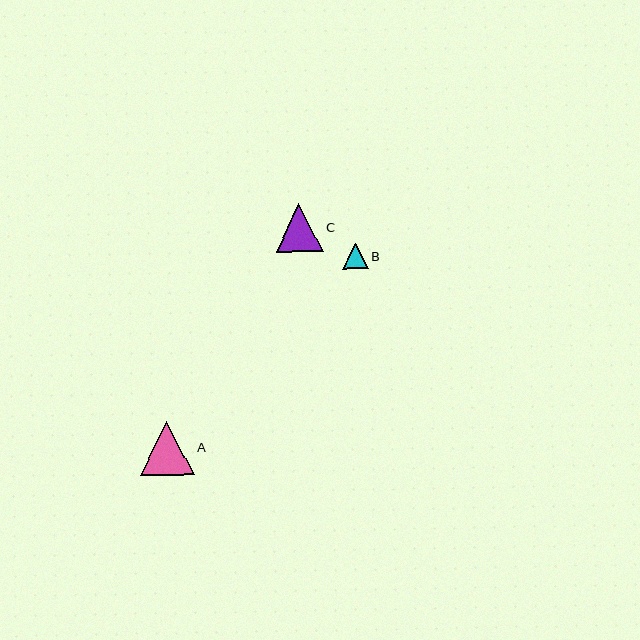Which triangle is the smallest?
Triangle B is the smallest with a size of approximately 25 pixels.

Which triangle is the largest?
Triangle A is the largest with a size of approximately 55 pixels.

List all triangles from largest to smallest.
From largest to smallest: A, C, B.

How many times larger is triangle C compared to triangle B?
Triangle C is approximately 1.9 times the size of triangle B.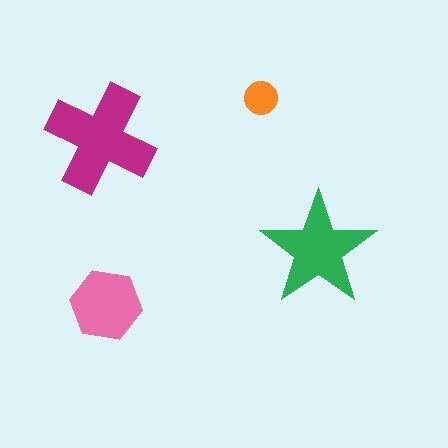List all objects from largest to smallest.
The magenta cross, the green star, the pink hexagon, the orange circle.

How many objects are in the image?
There are 4 objects in the image.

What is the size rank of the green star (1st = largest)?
2nd.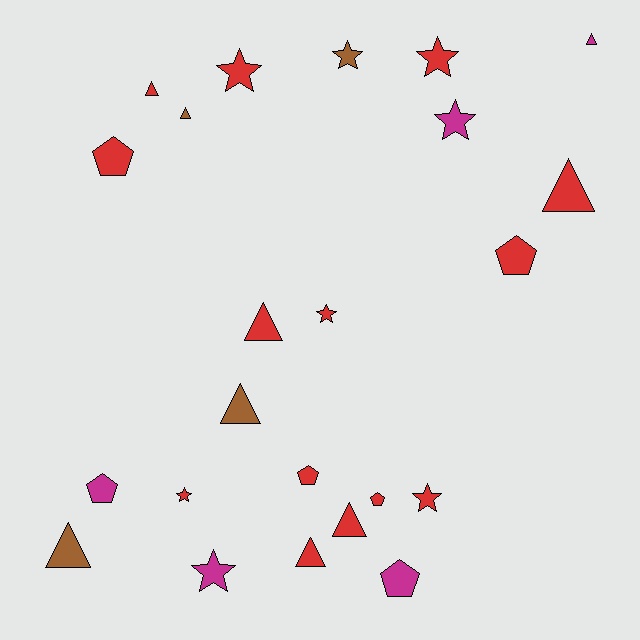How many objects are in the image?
There are 23 objects.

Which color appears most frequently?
Red, with 14 objects.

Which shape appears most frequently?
Triangle, with 9 objects.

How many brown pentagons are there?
There are no brown pentagons.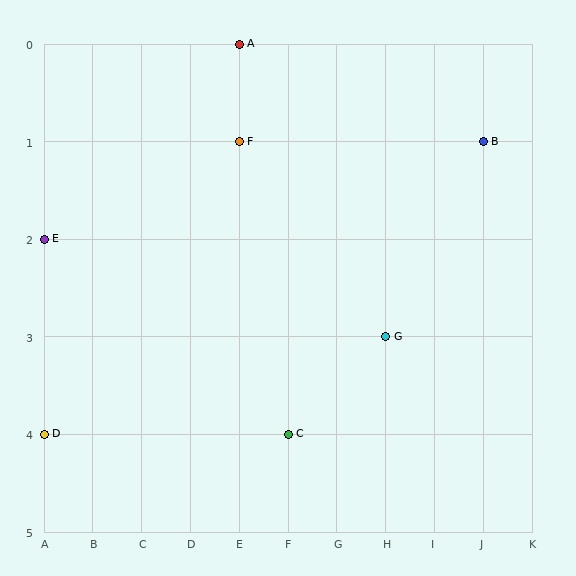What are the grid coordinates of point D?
Point D is at grid coordinates (A, 4).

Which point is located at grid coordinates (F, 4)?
Point C is at (F, 4).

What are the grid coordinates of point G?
Point G is at grid coordinates (H, 3).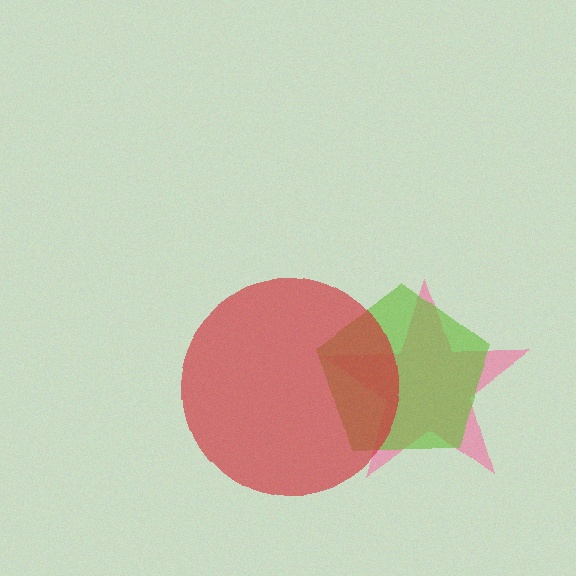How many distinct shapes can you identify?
There are 3 distinct shapes: a pink star, a lime pentagon, a red circle.